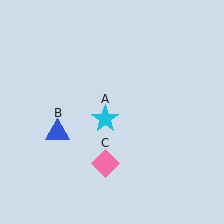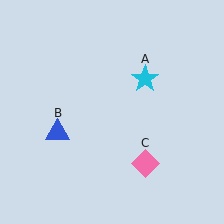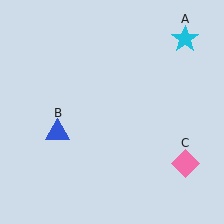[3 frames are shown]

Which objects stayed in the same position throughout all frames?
Blue triangle (object B) remained stationary.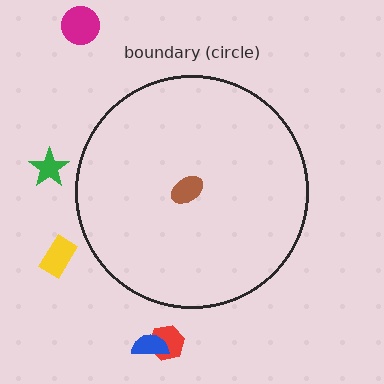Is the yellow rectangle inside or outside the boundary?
Outside.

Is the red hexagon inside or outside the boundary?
Outside.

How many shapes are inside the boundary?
1 inside, 5 outside.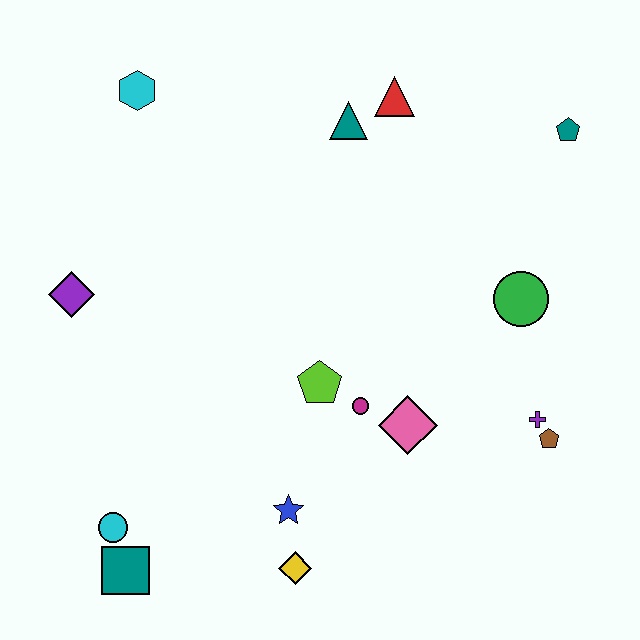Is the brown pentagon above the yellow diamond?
Yes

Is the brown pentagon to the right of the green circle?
Yes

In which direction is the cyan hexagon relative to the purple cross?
The cyan hexagon is to the left of the purple cross.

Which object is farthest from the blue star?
The teal pentagon is farthest from the blue star.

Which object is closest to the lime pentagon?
The magenta circle is closest to the lime pentagon.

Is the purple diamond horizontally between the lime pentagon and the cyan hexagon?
No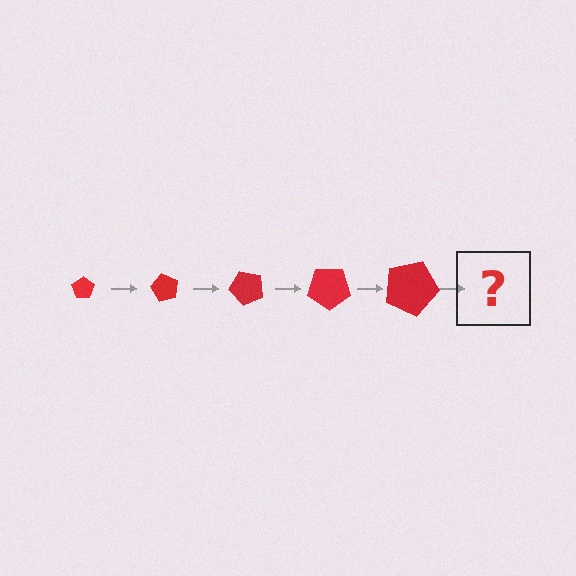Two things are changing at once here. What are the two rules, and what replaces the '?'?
The two rules are that the pentagon grows larger each step and it rotates 60 degrees each step. The '?' should be a pentagon, larger than the previous one and rotated 300 degrees from the start.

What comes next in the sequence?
The next element should be a pentagon, larger than the previous one and rotated 300 degrees from the start.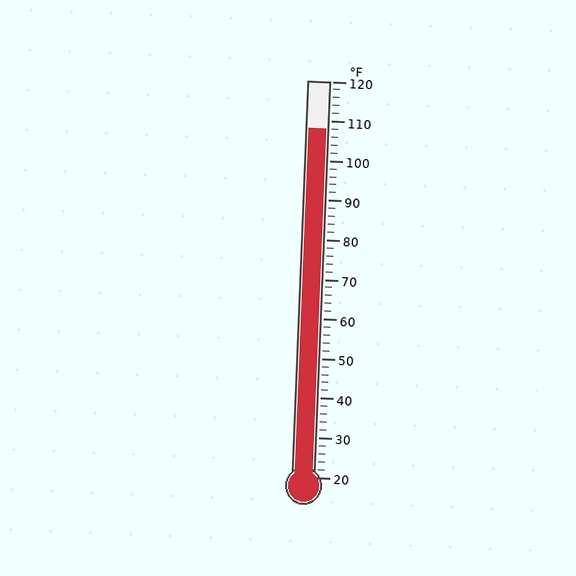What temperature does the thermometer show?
The thermometer shows approximately 108°F.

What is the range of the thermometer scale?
The thermometer scale ranges from 20°F to 120°F.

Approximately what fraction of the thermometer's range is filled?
The thermometer is filled to approximately 90% of its range.